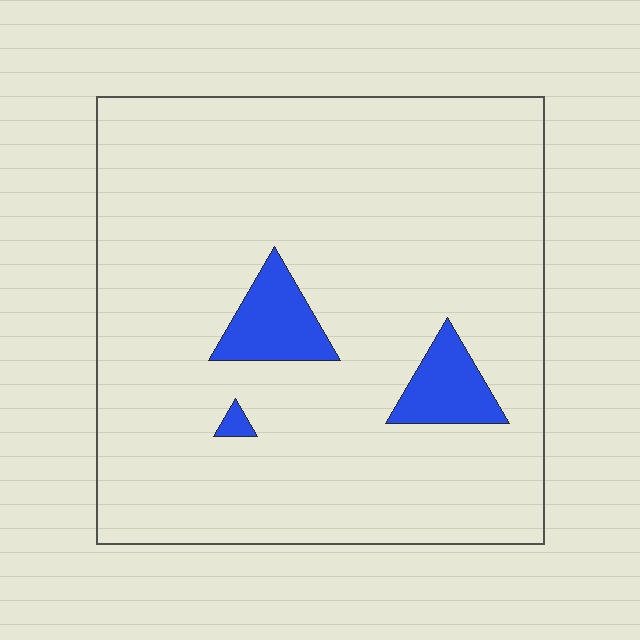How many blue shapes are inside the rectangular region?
3.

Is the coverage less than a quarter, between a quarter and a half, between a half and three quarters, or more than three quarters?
Less than a quarter.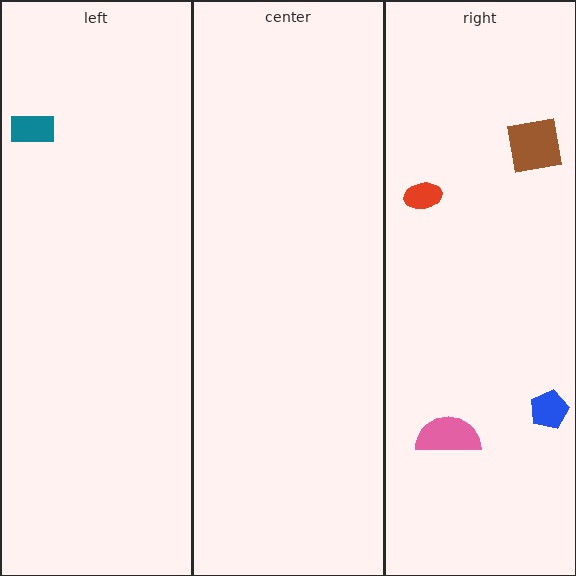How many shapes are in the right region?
4.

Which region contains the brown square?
The right region.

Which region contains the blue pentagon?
The right region.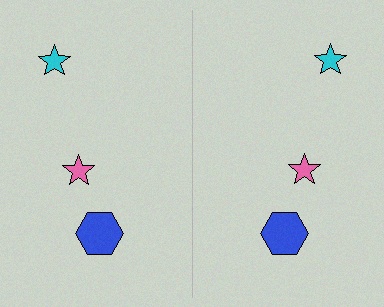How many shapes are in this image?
There are 6 shapes in this image.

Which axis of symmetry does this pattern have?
The pattern has a vertical axis of symmetry running through the center of the image.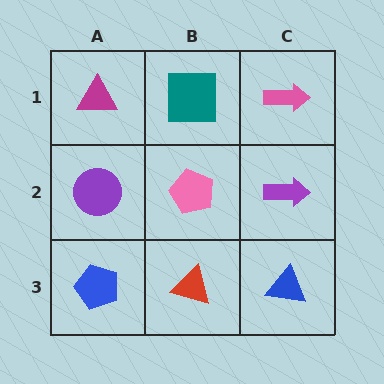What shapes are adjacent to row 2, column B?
A teal square (row 1, column B), a red triangle (row 3, column B), a purple circle (row 2, column A), a purple arrow (row 2, column C).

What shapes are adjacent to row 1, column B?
A pink pentagon (row 2, column B), a magenta triangle (row 1, column A), a pink arrow (row 1, column C).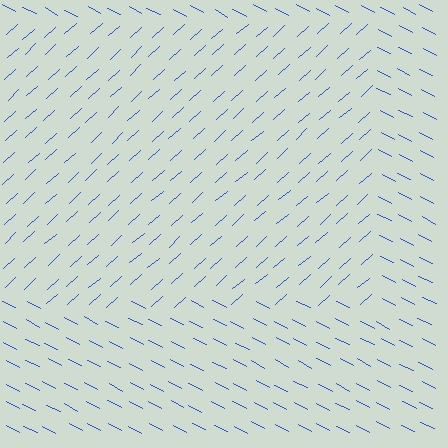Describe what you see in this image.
The image is filled with small blue line segments. A rectangle region in the image has lines oriented differently from the surrounding lines, creating a visible texture boundary.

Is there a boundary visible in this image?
Yes, there is a texture boundary formed by a change in line orientation.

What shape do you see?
I see a rectangle.